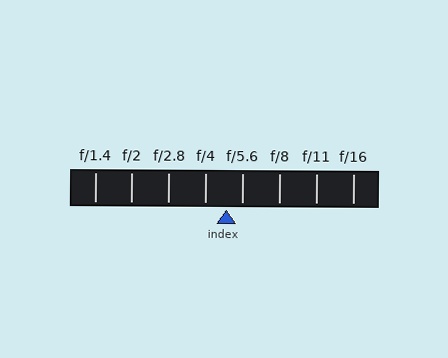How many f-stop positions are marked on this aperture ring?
There are 8 f-stop positions marked.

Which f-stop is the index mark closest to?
The index mark is closest to f/5.6.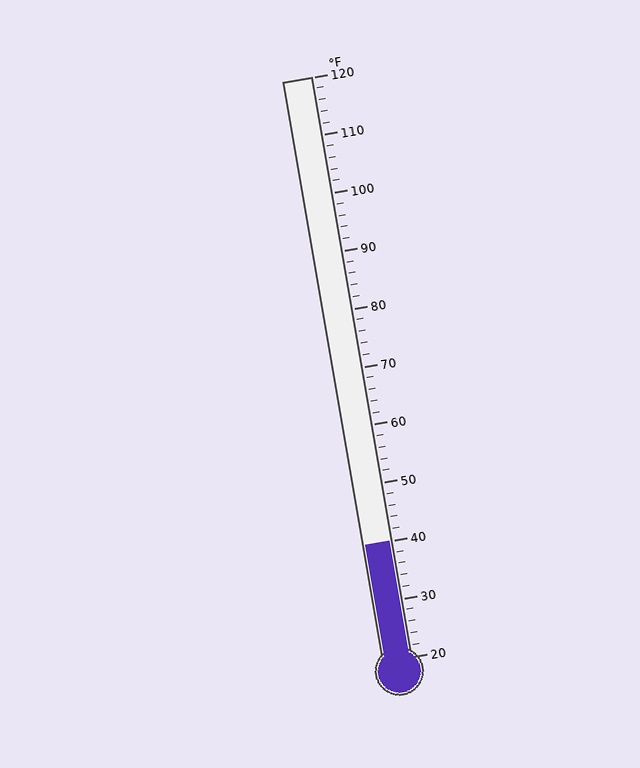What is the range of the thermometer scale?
The thermometer scale ranges from 20°F to 120°F.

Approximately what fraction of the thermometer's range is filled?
The thermometer is filled to approximately 20% of its range.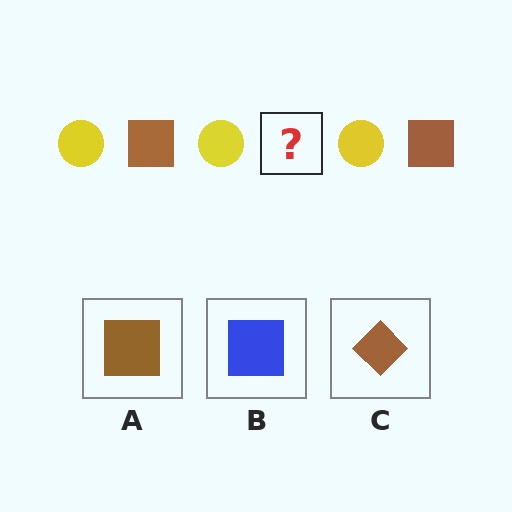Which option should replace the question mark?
Option A.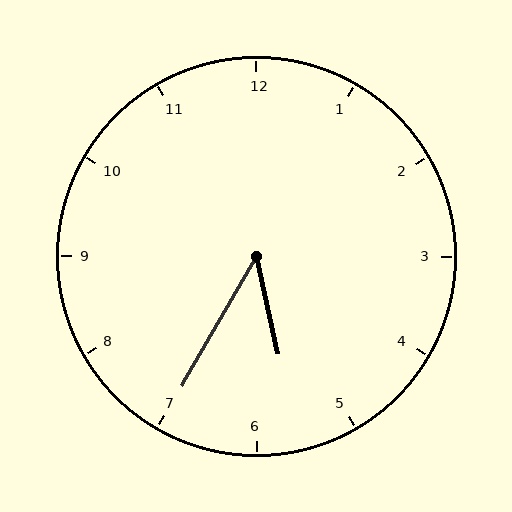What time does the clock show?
5:35.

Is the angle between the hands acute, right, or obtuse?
It is acute.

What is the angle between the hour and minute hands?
Approximately 42 degrees.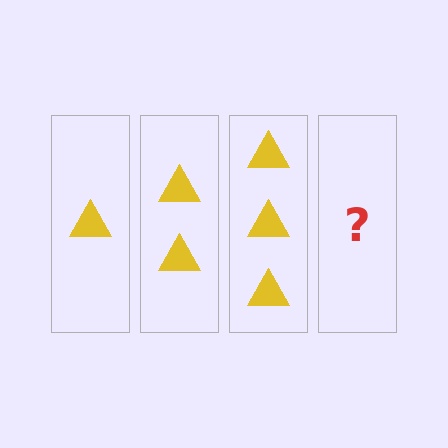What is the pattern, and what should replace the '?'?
The pattern is that each step adds one more triangle. The '?' should be 4 triangles.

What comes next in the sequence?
The next element should be 4 triangles.